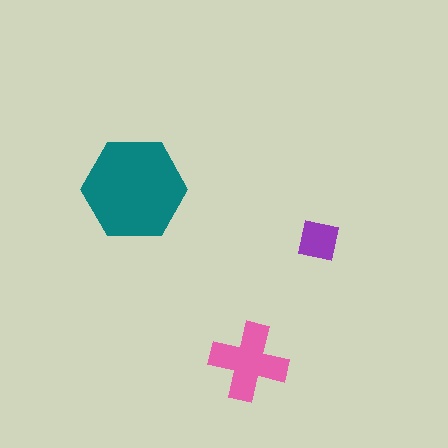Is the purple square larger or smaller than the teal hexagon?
Smaller.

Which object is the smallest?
The purple square.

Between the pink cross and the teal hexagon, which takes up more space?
The teal hexagon.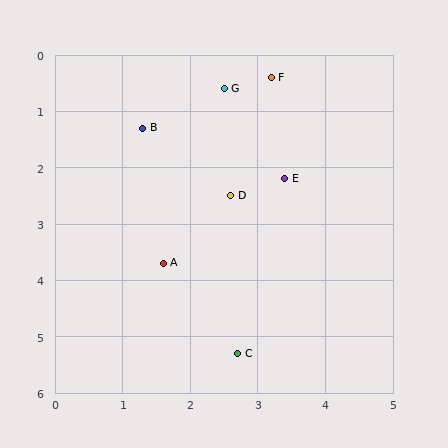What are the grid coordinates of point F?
Point F is at approximately (3.2, 0.4).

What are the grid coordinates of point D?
Point D is at approximately (2.6, 2.5).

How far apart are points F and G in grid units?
Points F and G are about 0.7 grid units apart.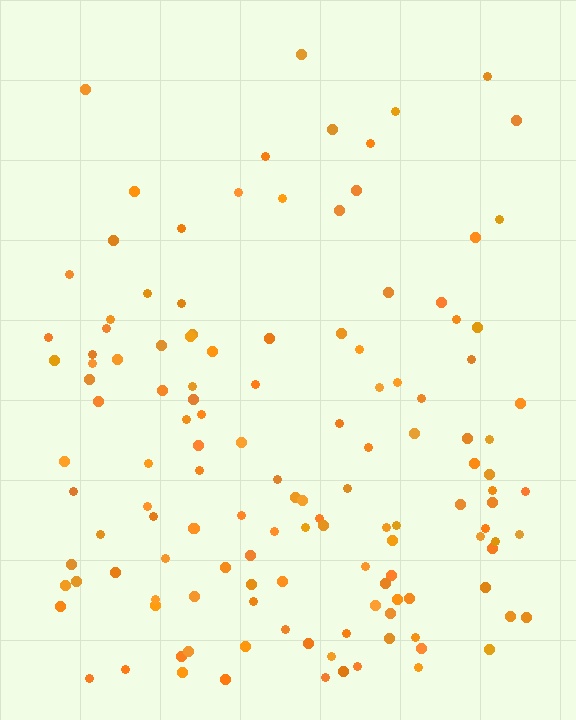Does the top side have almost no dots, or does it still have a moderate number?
Still a moderate number, just noticeably fewer than the bottom.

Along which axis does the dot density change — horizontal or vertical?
Vertical.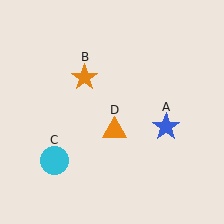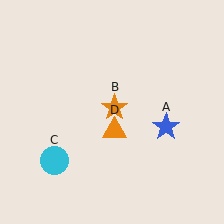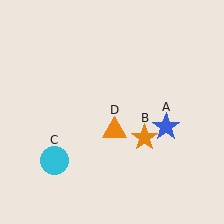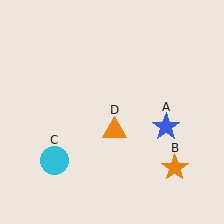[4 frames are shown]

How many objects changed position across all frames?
1 object changed position: orange star (object B).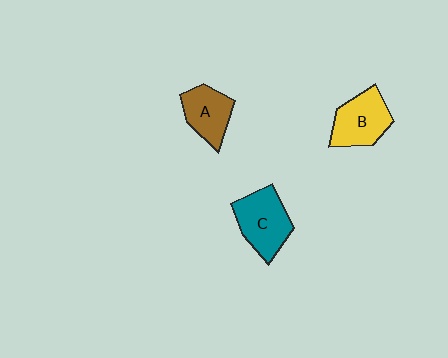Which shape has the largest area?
Shape C (teal).